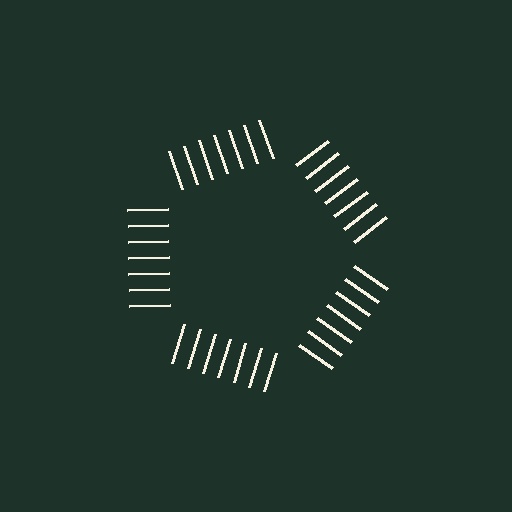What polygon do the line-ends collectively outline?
An illusory pentagon — the line segments terminate on its edges but no continuous stroke is drawn.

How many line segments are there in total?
35 — 7 along each of the 5 edges.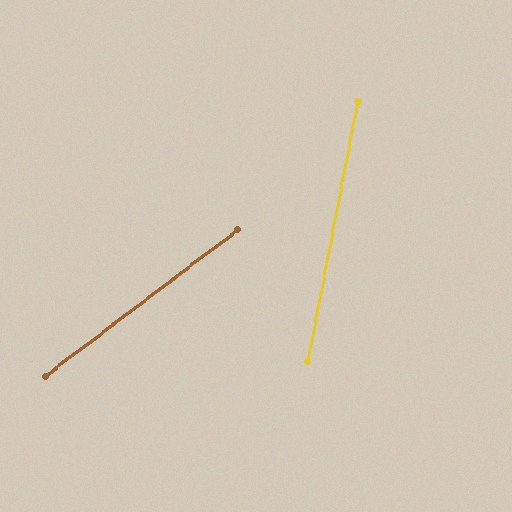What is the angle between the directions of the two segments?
Approximately 42 degrees.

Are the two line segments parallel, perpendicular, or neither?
Neither parallel nor perpendicular — they differ by about 42°.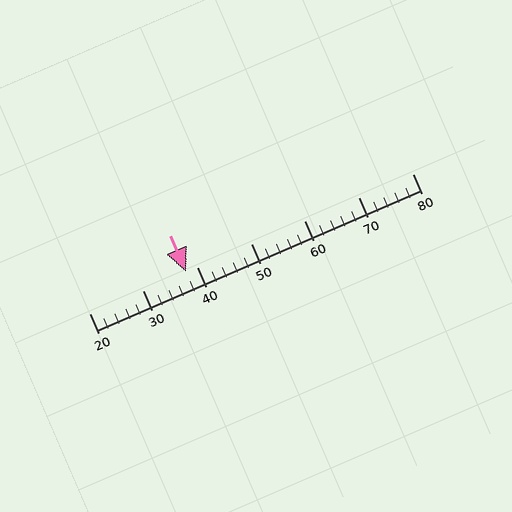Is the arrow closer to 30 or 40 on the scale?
The arrow is closer to 40.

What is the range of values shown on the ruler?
The ruler shows values from 20 to 80.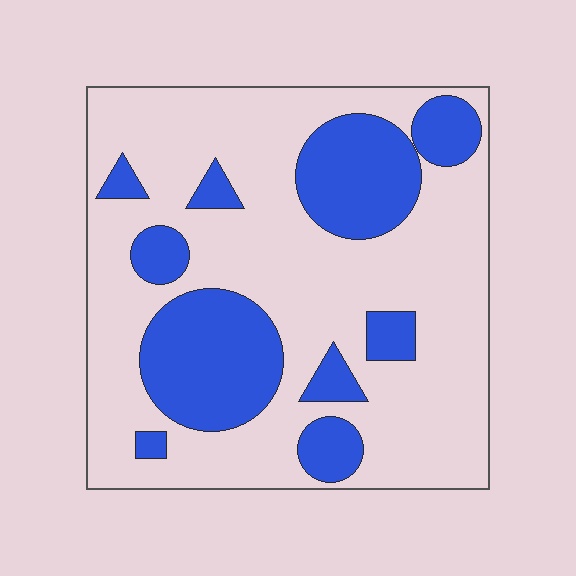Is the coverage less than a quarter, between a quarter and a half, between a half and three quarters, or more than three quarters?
Between a quarter and a half.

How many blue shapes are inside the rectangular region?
10.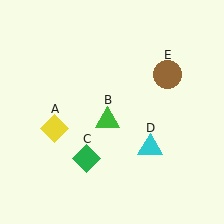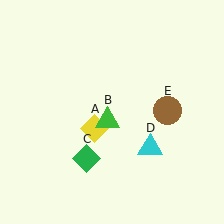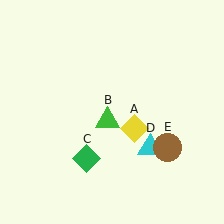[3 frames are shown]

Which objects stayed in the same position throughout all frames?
Green triangle (object B) and green diamond (object C) and cyan triangle (object D) remained stationary.